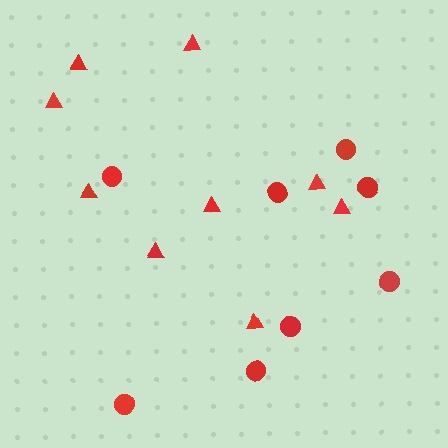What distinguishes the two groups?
There are 2 groups: one group of circles (8) and one group of triangles (9).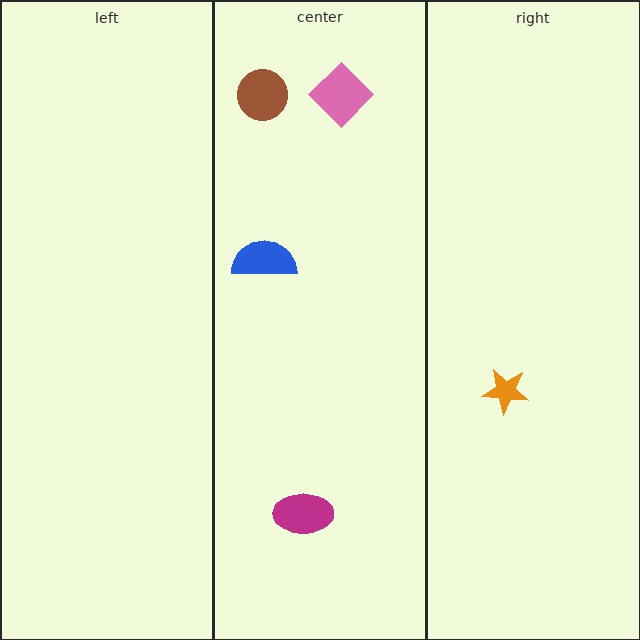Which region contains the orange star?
The right region.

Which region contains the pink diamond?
The center region.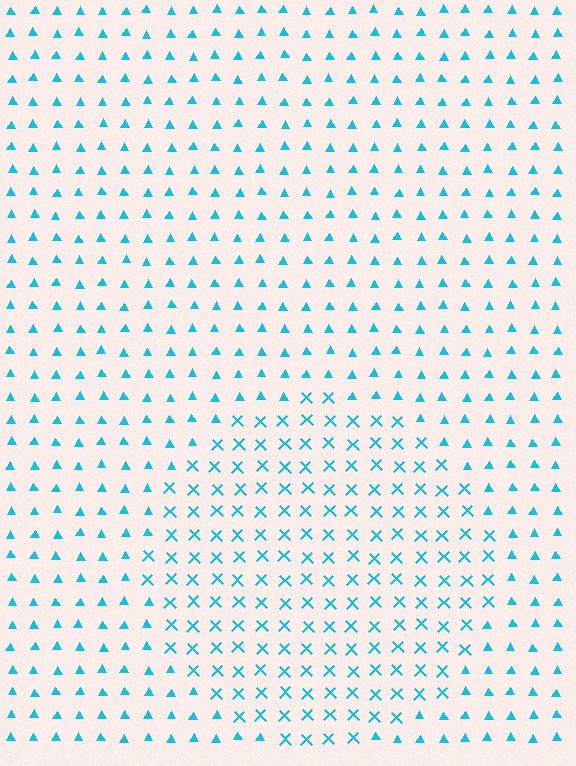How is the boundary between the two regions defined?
The boundary is defined by a change in element shape: X marks inside vs. triangles outside. All elements share the same color and spacing.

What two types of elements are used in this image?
The image uses X marks inside the circle region and triangles outside it.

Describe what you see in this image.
The image is filled with small cyan elements arranged in a uniform grid. A circle-shaped region contains X marks, while the surrounding area contains triangles. The boundary is defined purely by the change in element shape.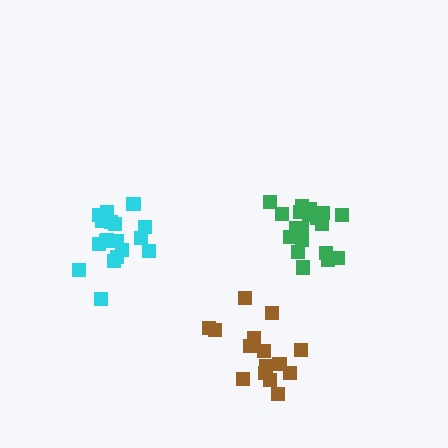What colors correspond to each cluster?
The clusters are colored: cyan, brown, green.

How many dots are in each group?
Group 1: 19 dots, Group 2: 15 dots, Group 3: 20 dots (54 total).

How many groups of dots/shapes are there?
There are 3 groups.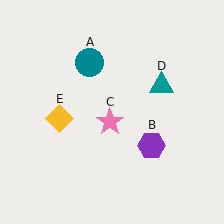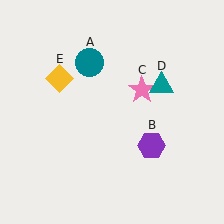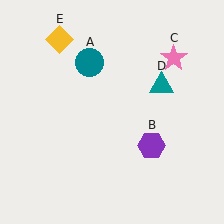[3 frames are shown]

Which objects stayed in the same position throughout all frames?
Teal circle (object A) and purple hexagon (object B) and teal triangle (object D) remained stationary.